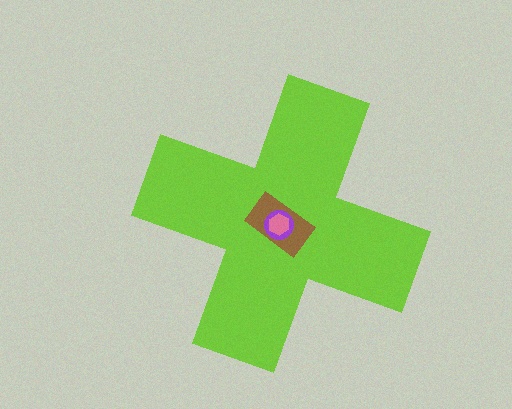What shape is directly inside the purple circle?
The pink hexagon.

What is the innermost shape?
The pink hexagon.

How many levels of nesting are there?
4.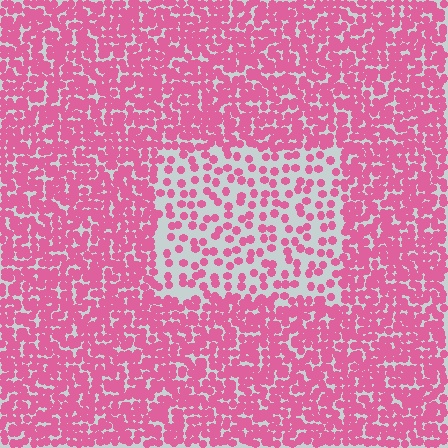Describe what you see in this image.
The image contains small pink elements arranged at two different densities. A rectangle-shaped region is visible where the elements are less densely packed than the surrounding area.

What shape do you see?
I see a rectangle.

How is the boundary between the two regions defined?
The boundary is defined by a change in element density (approximately 2.5x ratio). All elements are the same color, size, and shape.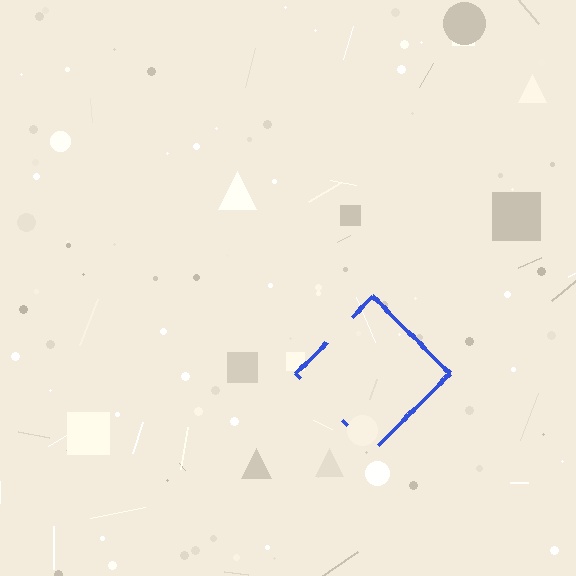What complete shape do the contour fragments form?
The contour fragments form a diamond.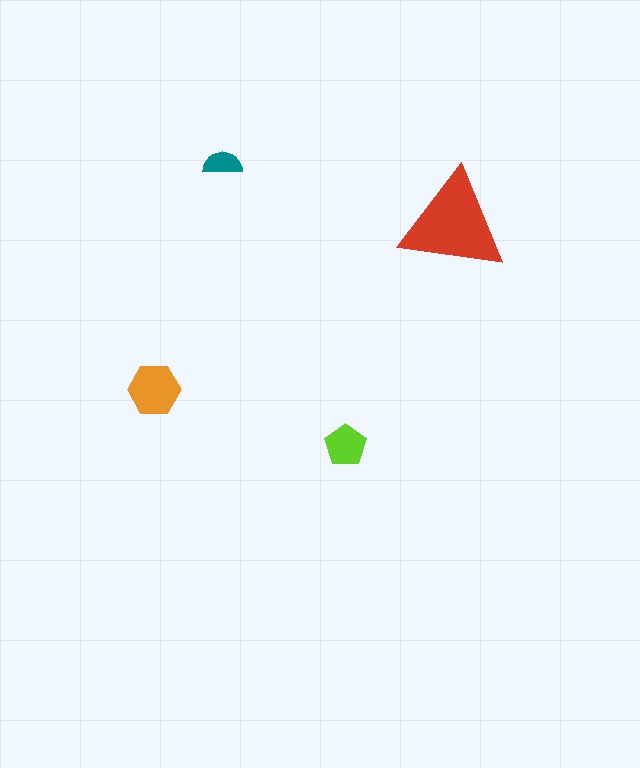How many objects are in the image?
There are 4 objects in the image.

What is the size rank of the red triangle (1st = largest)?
1st.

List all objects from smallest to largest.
The teal semicircle, the lime pentagon, the orange hexagon, the red triangle.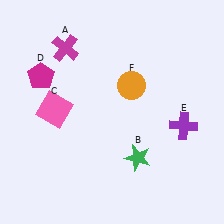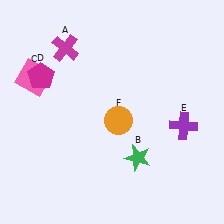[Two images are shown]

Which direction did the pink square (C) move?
The pink square (C) moved up.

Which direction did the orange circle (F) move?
The orange circle (F) moved down.